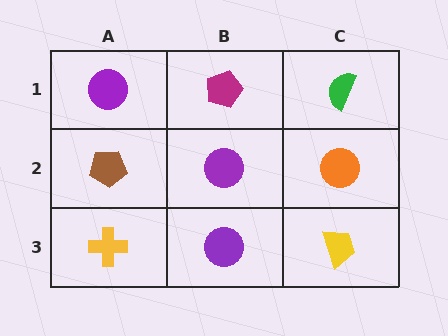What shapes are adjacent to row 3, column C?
An orange circle (row 2, column C), a purple circle (row 3, column B).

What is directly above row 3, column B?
A purple circle.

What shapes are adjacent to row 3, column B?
A purple circle (row 2, column B), a yellow cross (row 3, column A), a yellow trapezoid (row 3, column C).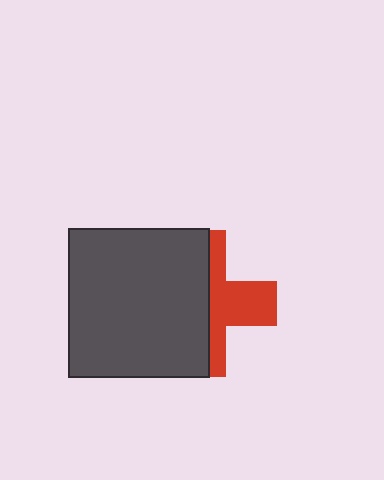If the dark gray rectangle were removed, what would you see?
You would see the complete red cross.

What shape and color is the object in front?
The object in front is a dark gray rectangle.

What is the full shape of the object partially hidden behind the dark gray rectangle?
The partially hidden object is a red cross.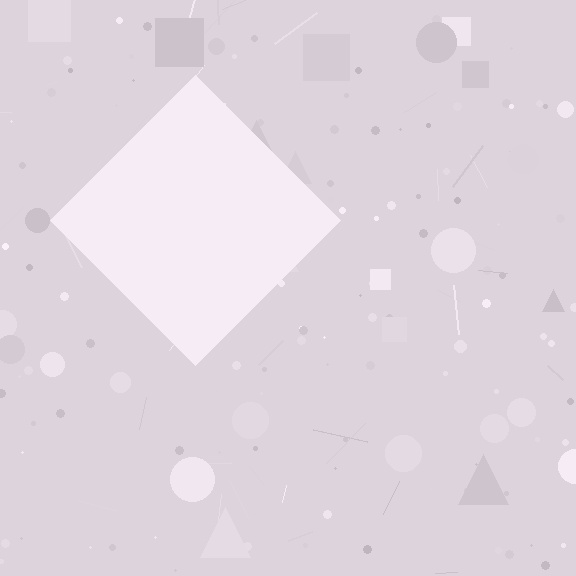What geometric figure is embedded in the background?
A diamond is embedded in the background.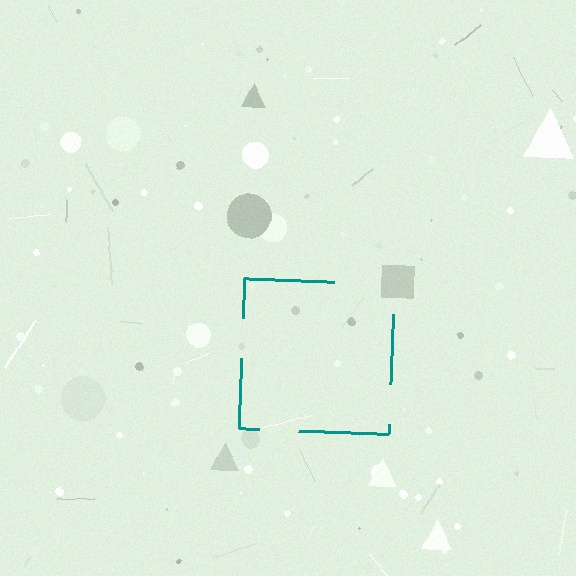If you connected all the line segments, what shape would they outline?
They would outline a square.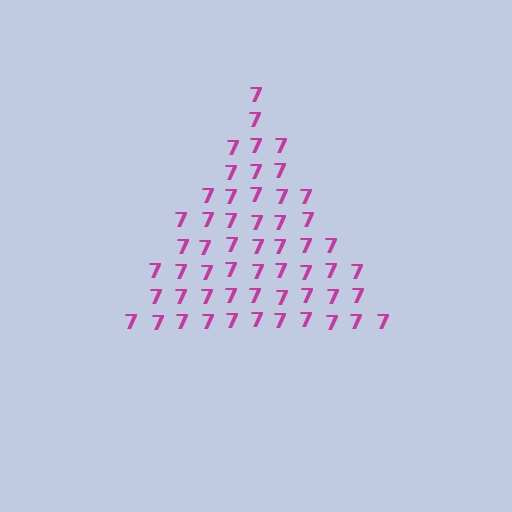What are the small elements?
The small elements are digit 7's.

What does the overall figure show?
The overall figure shows a triangle.